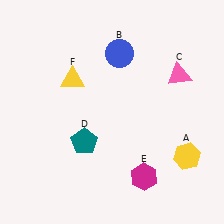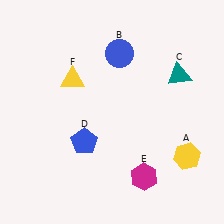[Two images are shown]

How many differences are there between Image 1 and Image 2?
There are 2 differences between the two images.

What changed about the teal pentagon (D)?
In Image 1, D is teal. In Image 2, it changed to blue.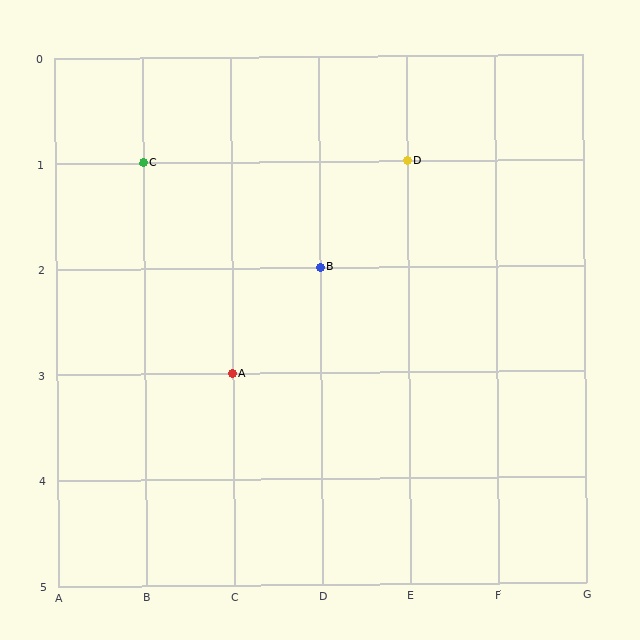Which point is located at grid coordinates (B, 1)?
Point C is at (B, 1).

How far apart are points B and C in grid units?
Points B and C are 2 columns and 1 row apart (about 2.2 grid units diagonally).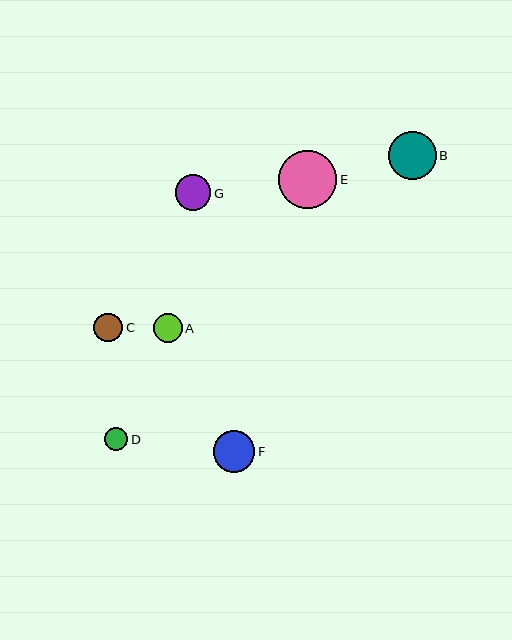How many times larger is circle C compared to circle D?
Circle C is approximately 1.2 times the size of circle D.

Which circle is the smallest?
Circle D is the smallest with a size of approximately 23 pixels.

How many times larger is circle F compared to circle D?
Circle F is approximately 1.8 times the size of circle D.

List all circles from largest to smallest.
From largest to smallest: E, B, F, G, C, A, D.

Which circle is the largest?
Circle E is the largest with a size of approximately 58 pixels.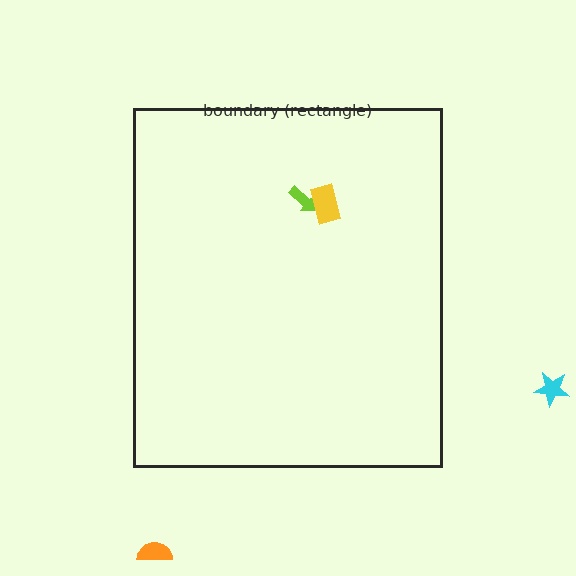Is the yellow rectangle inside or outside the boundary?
Inside.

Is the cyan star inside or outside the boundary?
Outside.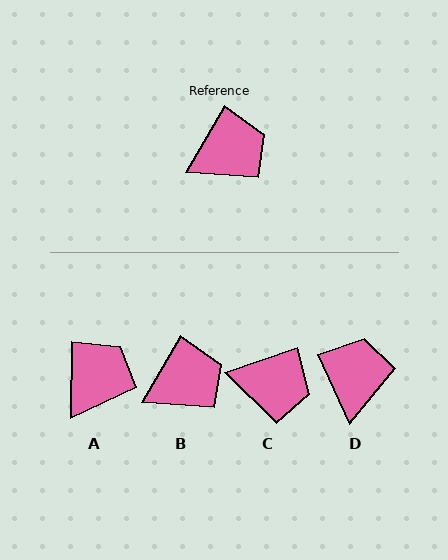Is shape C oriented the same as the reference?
No, it is off by about 41 degrees.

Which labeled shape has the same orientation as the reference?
B.